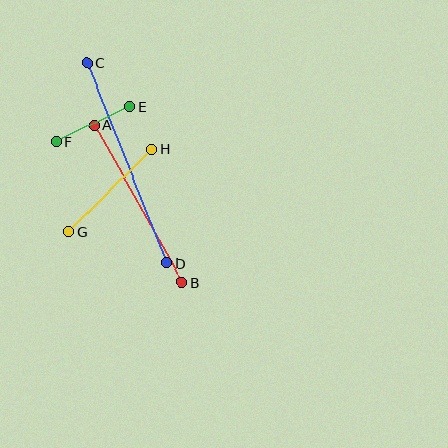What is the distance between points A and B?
The distance is approximately 180 pixels.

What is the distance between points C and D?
The distance is approximately 216 pixels.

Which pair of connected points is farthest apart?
Points C and D are farthest apart.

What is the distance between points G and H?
The distance is approximately 117 pixels.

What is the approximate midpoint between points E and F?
The midpoint is at approximately (93, 124) pixels.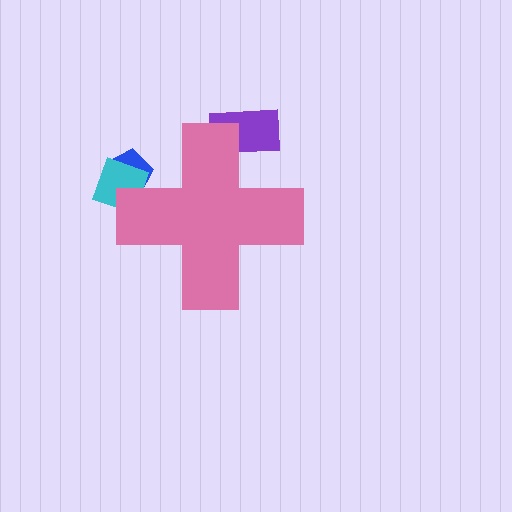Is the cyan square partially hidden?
Yes, the cyan square is partially hidden behind the pink cross.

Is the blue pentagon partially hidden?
Yes, the blue pentagon is partially hidden behind the pink cross.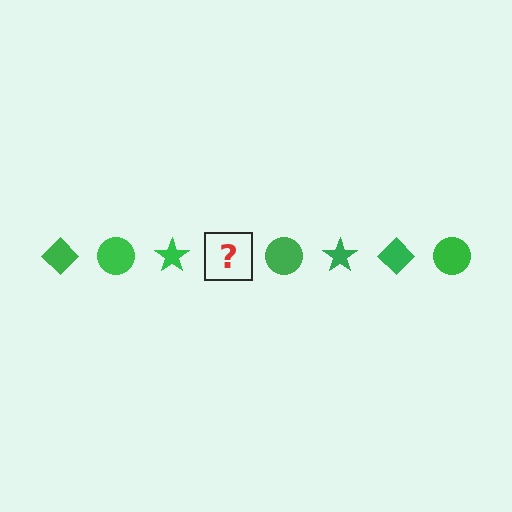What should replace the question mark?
The question mark should be replaced with a green diamond.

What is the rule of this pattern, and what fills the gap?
The rule is that the pattern cycles through diamond, circle, star shapes in green. The gap should be filled with a green diamond.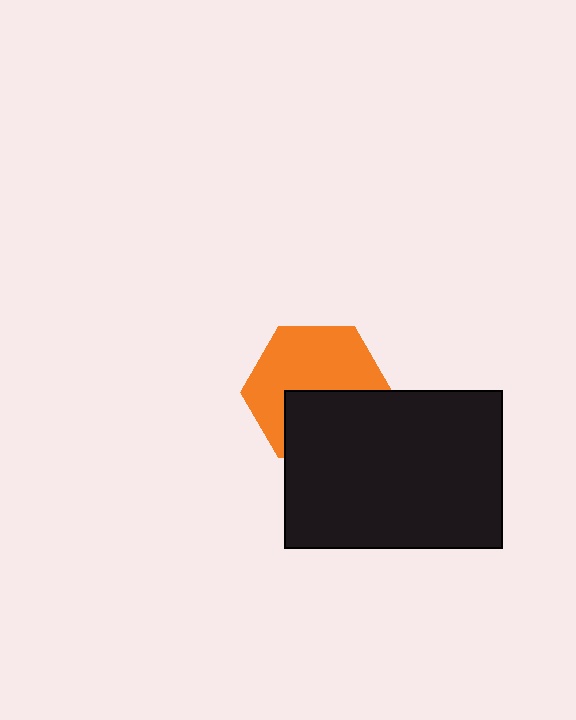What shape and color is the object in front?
The object in front is a black rectangle.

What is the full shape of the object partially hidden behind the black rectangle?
The partially hidden object is an orange hexagon.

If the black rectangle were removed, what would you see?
You would see the complete orange hexagon.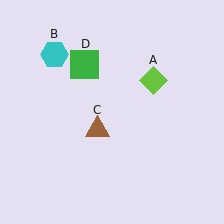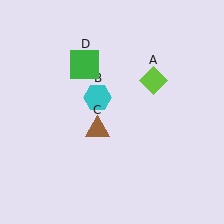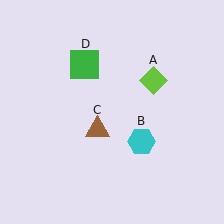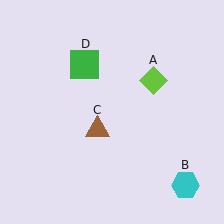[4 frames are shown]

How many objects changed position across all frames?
1 object changed position: cyan hexagon (object B).